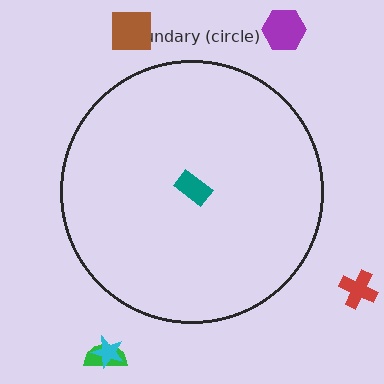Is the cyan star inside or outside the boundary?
Outside.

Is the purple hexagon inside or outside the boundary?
Outside.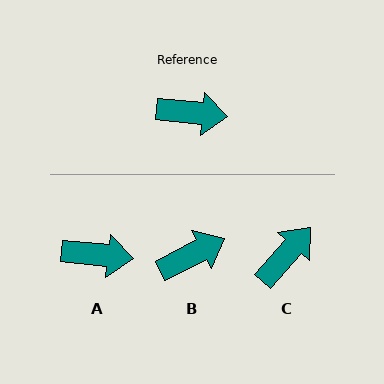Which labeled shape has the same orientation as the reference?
A.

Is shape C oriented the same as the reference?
No, it is off by about 54 degrees.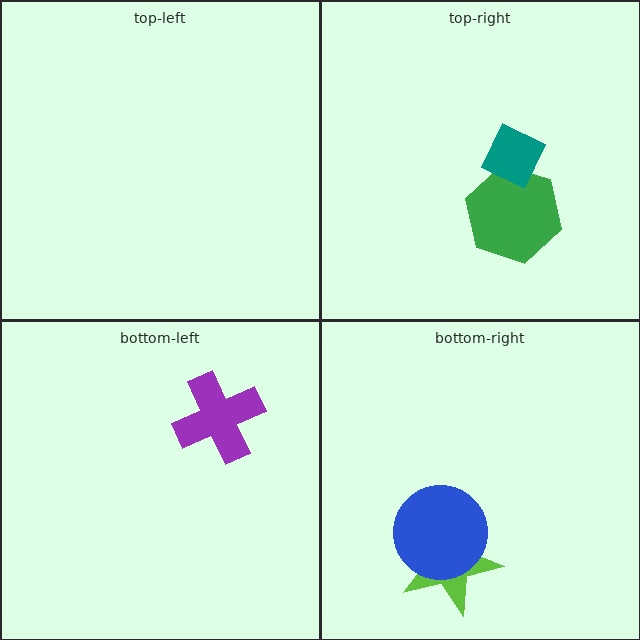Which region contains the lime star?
The bottom-right region.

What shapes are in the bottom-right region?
The lime star, the blue circle.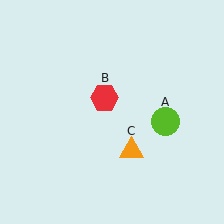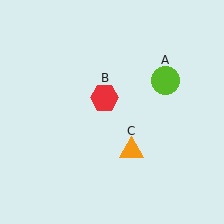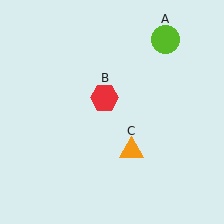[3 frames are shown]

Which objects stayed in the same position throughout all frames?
Red hexagon (object B) and orange triangle (object C) remained stationary.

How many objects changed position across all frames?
1 object changed position: lime circle (object A).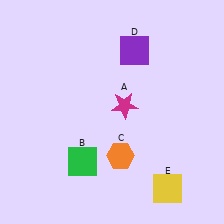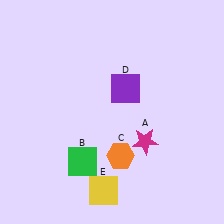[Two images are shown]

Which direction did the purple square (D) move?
The purple square (D) moved down.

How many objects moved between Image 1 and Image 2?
3 objects moved between the two images.